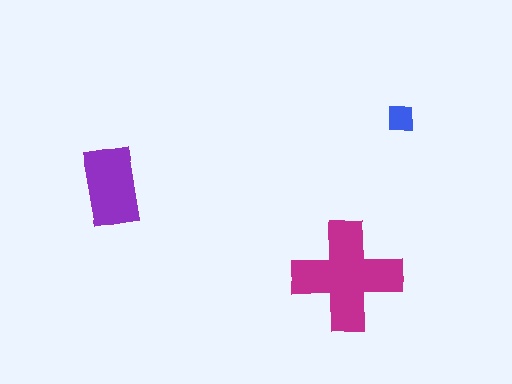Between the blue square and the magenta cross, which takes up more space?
The magenta cross.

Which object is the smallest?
The blue square.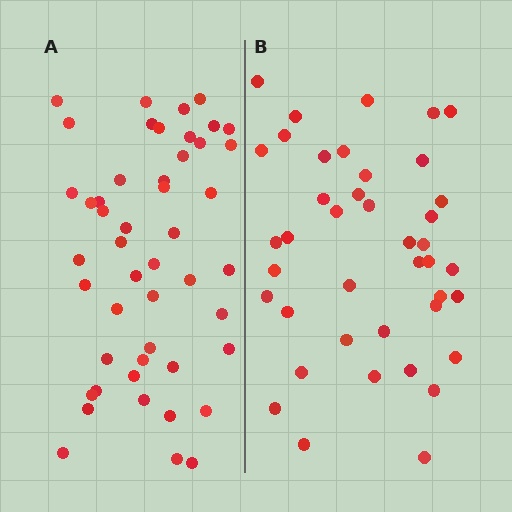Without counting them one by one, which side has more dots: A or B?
Region A (the left region) has more dots.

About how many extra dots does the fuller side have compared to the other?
Region A has roughly 8 or so more dots than region B.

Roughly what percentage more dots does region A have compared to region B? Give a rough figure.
About 15% more.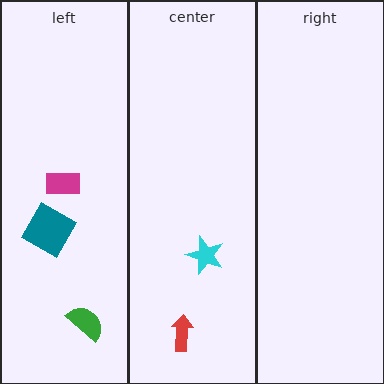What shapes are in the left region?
The green semicircle, the teal square, the magenta rectangle.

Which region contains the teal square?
The left region.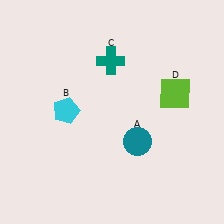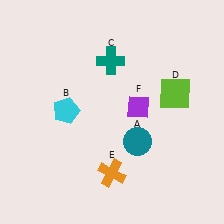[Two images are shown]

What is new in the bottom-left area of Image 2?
An orange cross (E) was added in the bottom-left area of Image 2.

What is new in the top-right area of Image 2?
A purple diamond (F) was added in the top-right area of Image 2.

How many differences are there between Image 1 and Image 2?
There are 2 differences between the two images.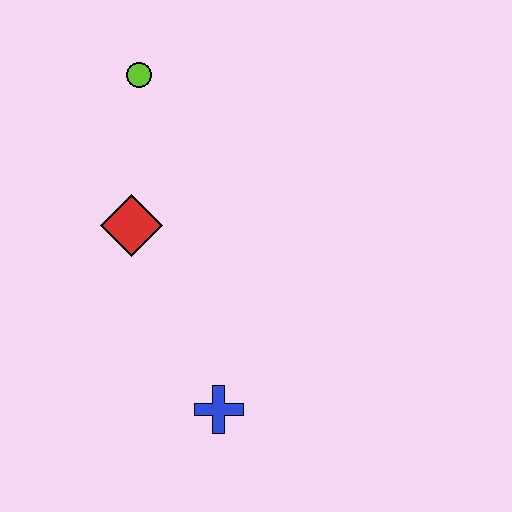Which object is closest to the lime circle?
The red diamond is closest to the lime circle.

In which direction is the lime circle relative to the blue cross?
The lime circle is above the blue cross.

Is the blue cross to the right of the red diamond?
Yes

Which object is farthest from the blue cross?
The lime circle is farthest from the blue cross.